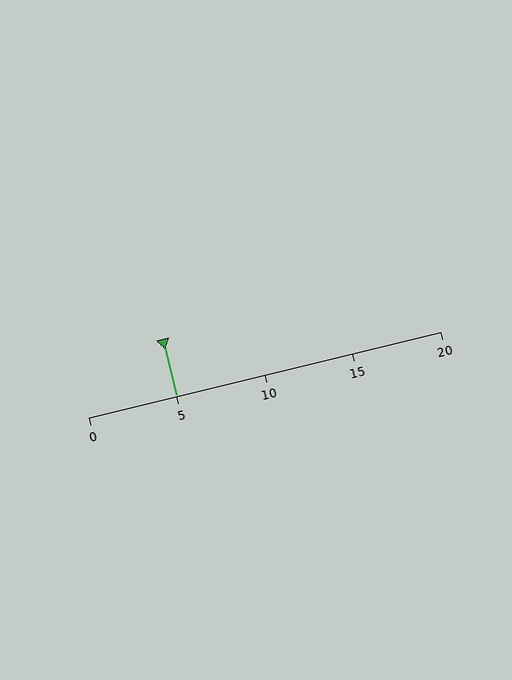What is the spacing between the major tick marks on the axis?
The major ticks are spaced 5 apart.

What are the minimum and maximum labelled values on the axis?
The axis runs from 0 to 20.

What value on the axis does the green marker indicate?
The marker indicates approximately 5.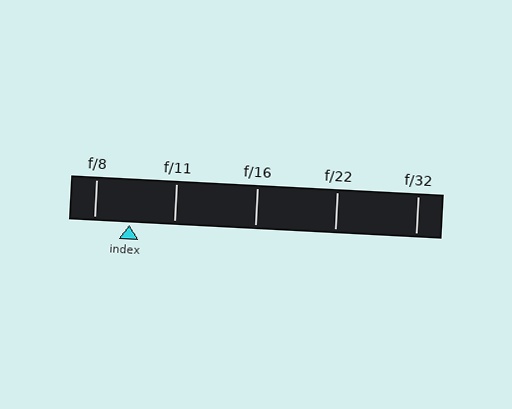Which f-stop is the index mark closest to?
The index mark is closest to f/8.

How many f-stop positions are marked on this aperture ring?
There are 5 f-stop positions marked.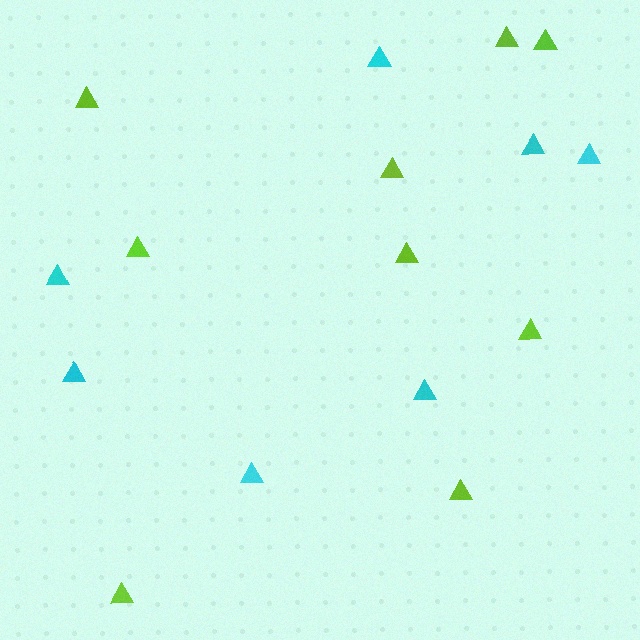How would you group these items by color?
There are 2 groups: one group of lime triangles (9) and one group of cyan triangles (7).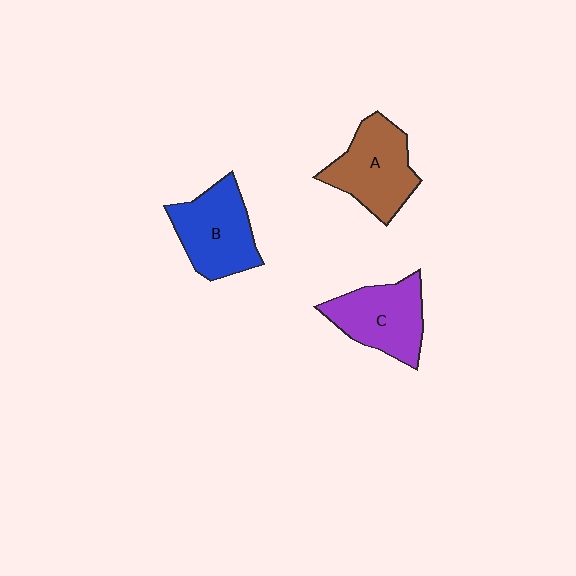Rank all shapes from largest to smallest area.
From largest to smallest: A (brown), B (blue), C (purple).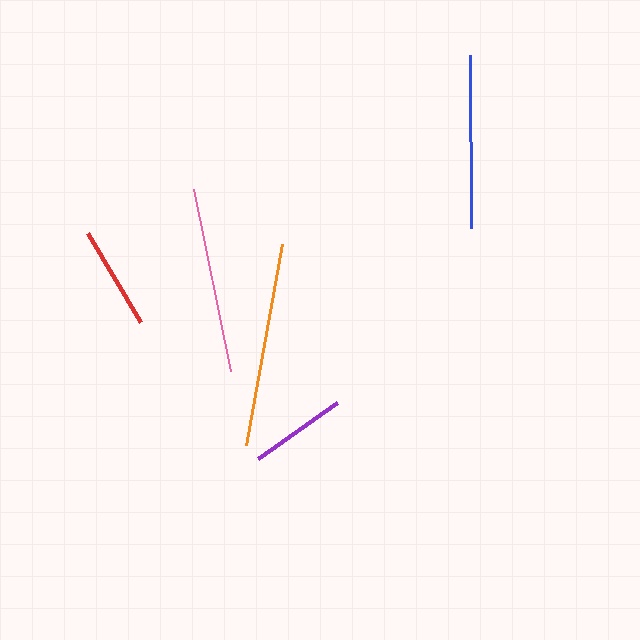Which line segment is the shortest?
The purple line is the shortest at approximately 97 pixels.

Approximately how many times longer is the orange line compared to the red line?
The orange line is approximately 2.0 times the length of the red line.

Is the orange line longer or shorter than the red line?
The orange line is longer than the red line.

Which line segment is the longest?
The orange line is the longest at approximately 204 pixels.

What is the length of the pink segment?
The pink segment is approximately 185 pixels long.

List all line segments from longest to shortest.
From longest to shortest: orange, pink, blue, red, purple.